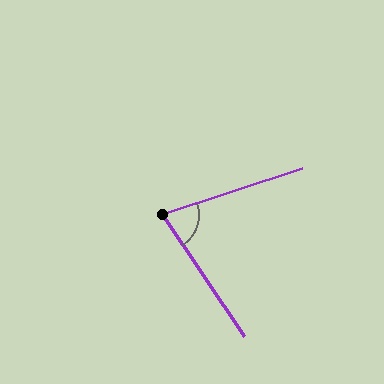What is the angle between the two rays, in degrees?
Approximately 74 degrees.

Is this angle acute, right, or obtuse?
It is acute.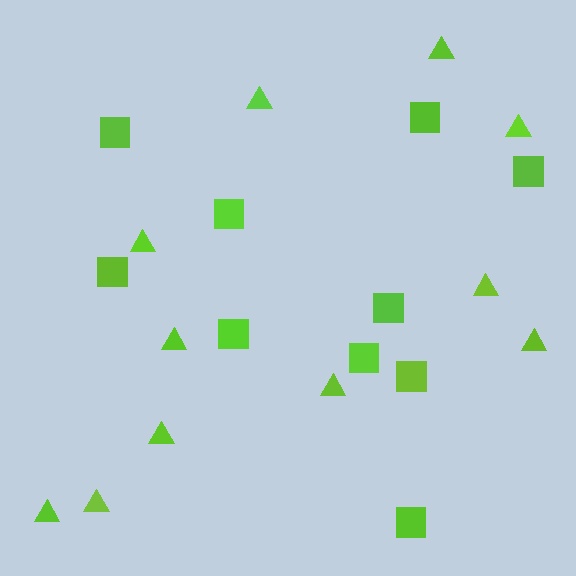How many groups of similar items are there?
There are 2 groups: one group of triangles (11) and one group of squares (10).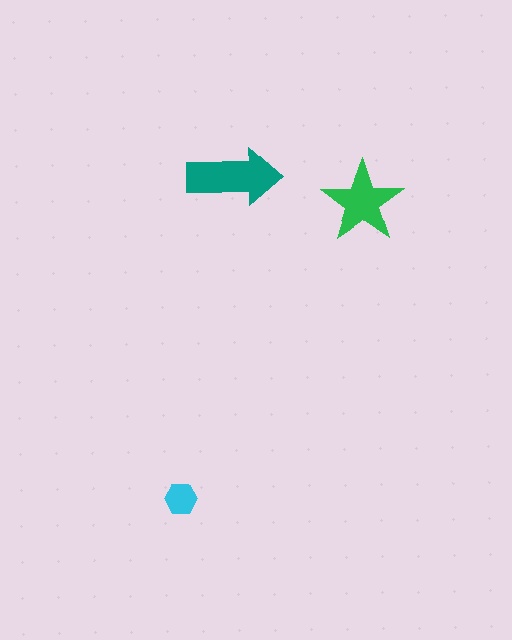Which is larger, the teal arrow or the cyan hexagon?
The teal arrow.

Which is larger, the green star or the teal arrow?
The teal arrow.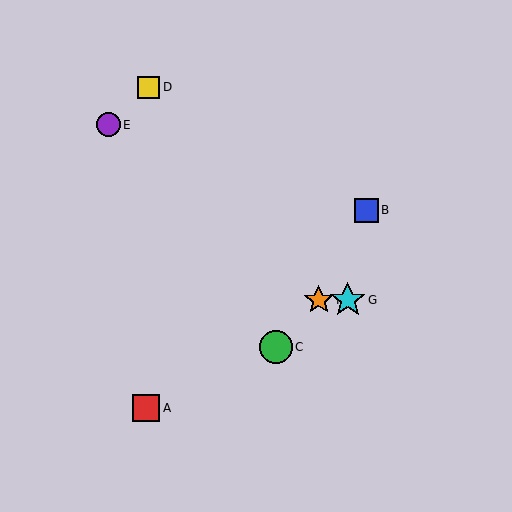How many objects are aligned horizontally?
2 objects (F, G) are aligned horizontally.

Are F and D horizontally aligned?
No, F is at y≈300 and D is at y≈87.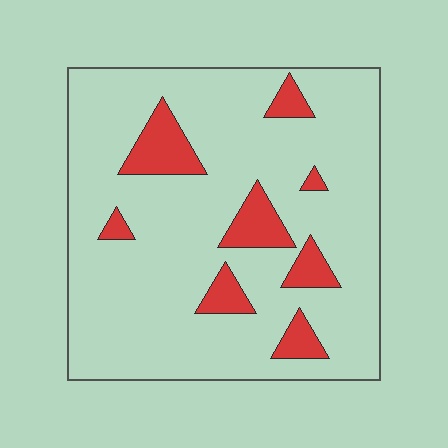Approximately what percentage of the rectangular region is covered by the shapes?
Approximately 15%.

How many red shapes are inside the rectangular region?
8.